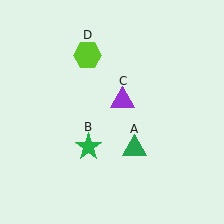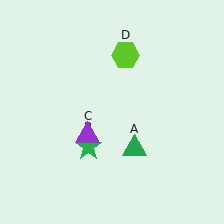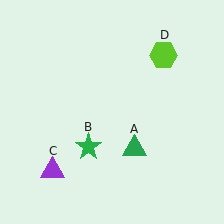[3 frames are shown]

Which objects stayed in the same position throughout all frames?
Green triangle (object A) and green star (object B) remained stationary.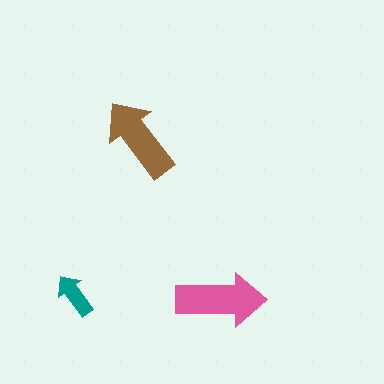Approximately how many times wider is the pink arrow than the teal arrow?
About 2 times wider.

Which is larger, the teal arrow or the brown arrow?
The brown one.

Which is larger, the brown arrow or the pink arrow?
The pink one.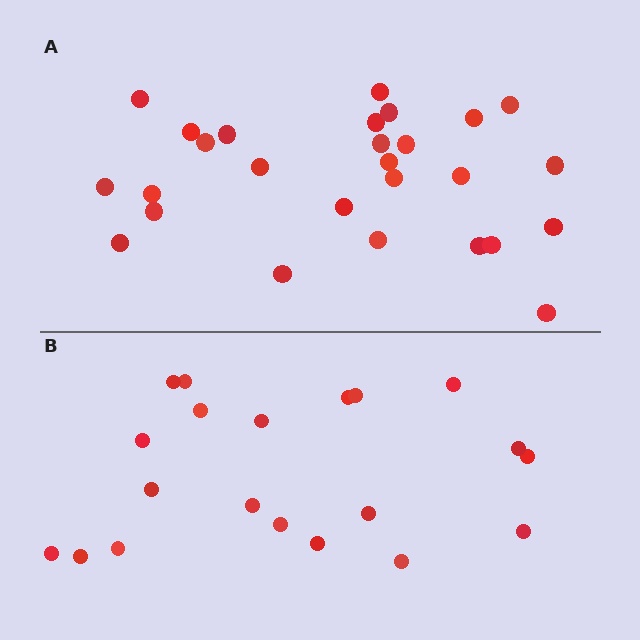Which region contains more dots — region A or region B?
Region A (the top region) has more dots.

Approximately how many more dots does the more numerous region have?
Region A has roughly 8 or so more dots than region B.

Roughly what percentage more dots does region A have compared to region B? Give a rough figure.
About 35% more.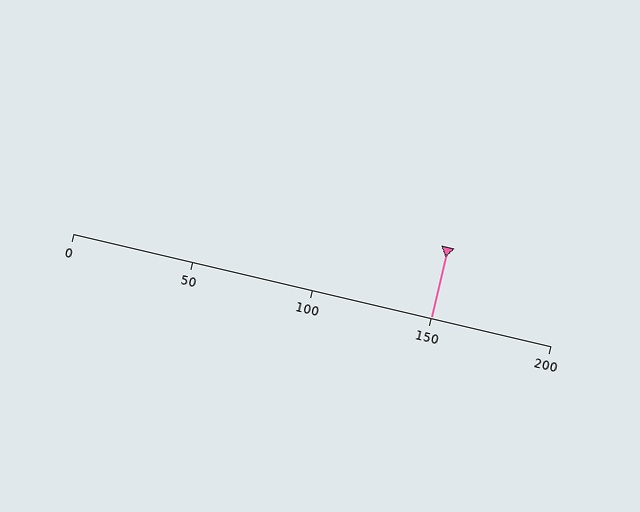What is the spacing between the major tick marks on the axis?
The major ticks are spaced 50 apart.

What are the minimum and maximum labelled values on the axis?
The axis runs from 0 to 200.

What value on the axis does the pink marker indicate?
The marker indicates approximately 150.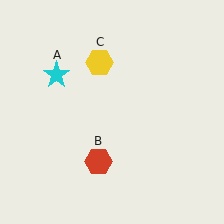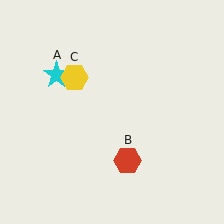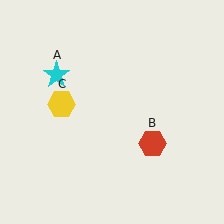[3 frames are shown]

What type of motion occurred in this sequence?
The red hexagon (object B), yellow hexagon (object C) rotated counterclockwise around the center of the scene.